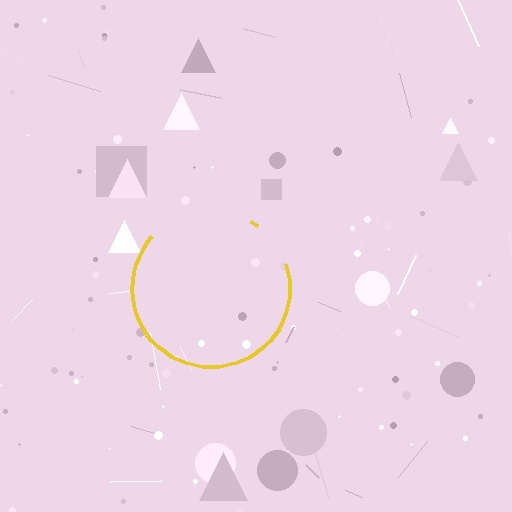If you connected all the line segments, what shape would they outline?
They would outline a circle.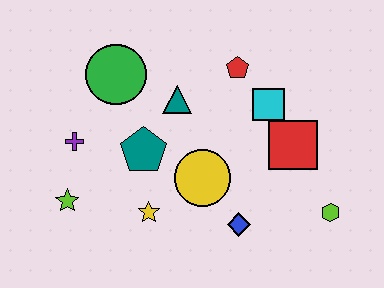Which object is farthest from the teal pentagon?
The lime hexagon is farthest from the teal pentagon.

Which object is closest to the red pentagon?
The cyan square is closest to the red pentagon.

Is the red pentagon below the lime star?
No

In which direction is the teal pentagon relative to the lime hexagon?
The teal pentagon is to the left of the lime hexagon.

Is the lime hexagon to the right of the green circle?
Yes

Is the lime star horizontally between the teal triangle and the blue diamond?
No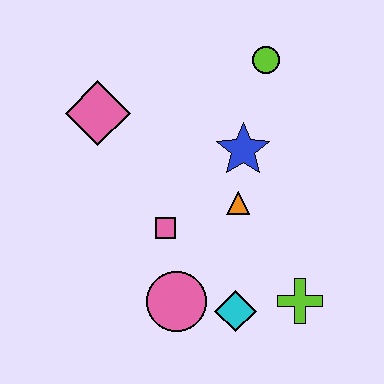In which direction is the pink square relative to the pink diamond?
The pink square is below the pink diamond.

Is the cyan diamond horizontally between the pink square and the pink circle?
No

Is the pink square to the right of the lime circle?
No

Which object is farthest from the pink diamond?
The lime cross is farthest from the pink diamond.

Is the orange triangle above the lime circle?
No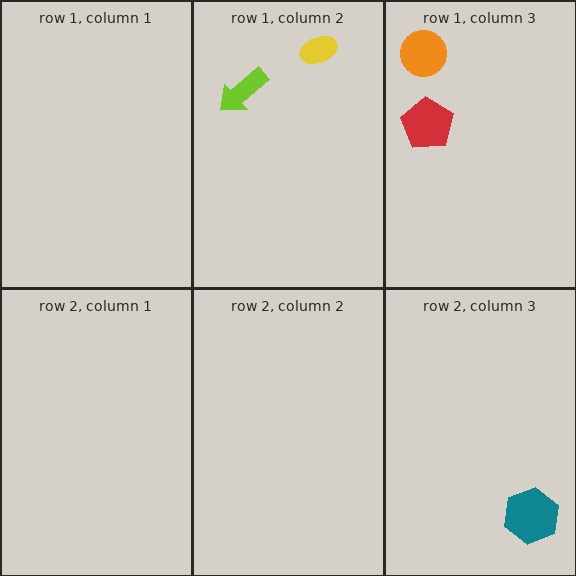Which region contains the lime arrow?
The row 1, column 2 region.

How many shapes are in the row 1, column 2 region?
2.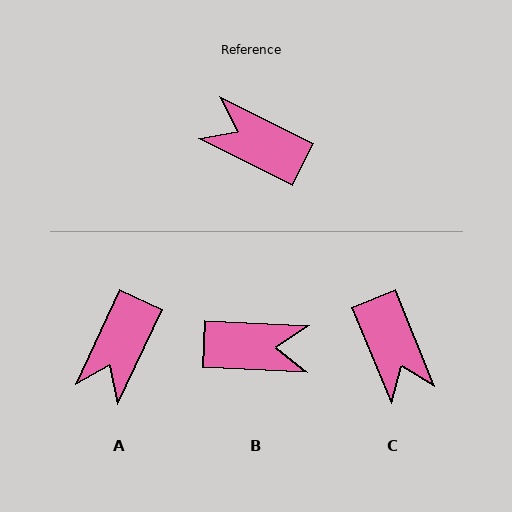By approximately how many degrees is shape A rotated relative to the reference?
Approximately 91 degrees counter-clockwise.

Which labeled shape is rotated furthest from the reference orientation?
B, about 156 degrees away.